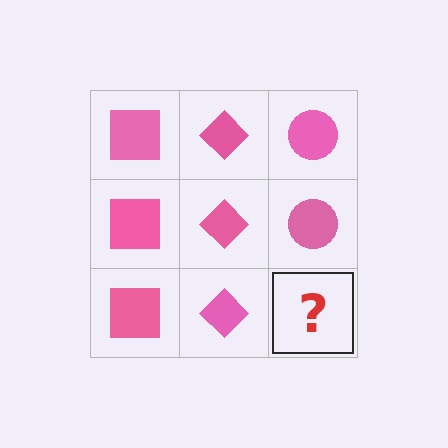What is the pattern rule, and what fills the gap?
The rule is that each column has a consistent shape. The gap should be filled with a pink circle.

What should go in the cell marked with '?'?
The missing cell should contain a pink circle.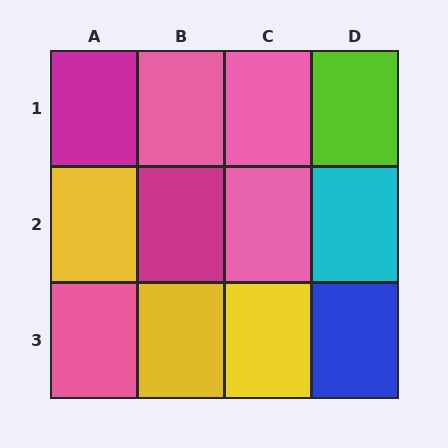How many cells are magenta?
2 cells are magenta.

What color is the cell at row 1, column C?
Pink.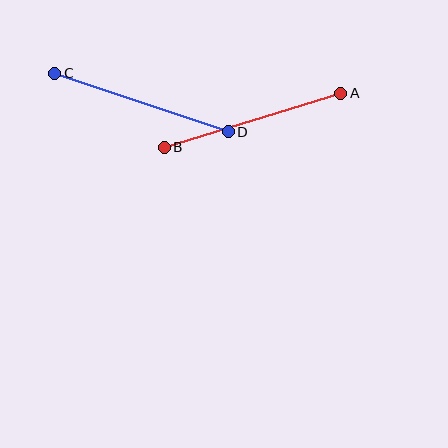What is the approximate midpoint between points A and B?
The midpoint is at approximately (252, 120) pixels.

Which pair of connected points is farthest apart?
Points A and B are farthest apart.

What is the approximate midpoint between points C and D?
The midpoint is at approximately (141, 102) pixels.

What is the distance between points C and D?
The distance is approximately 183 pixels.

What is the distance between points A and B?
The distance is approximately 184 pixels.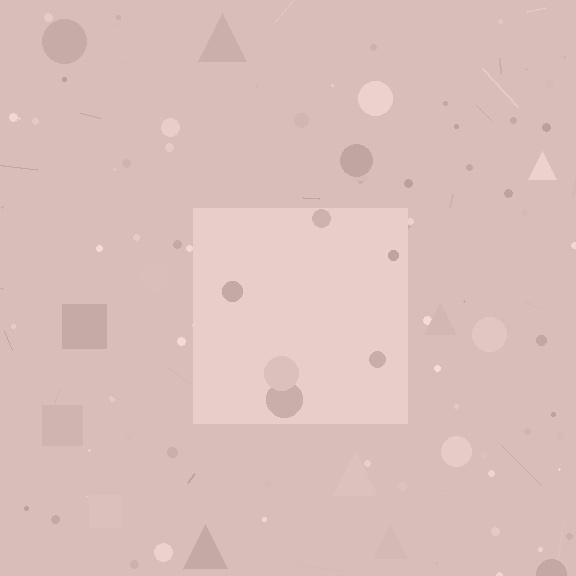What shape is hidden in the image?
A square is hidden in the image.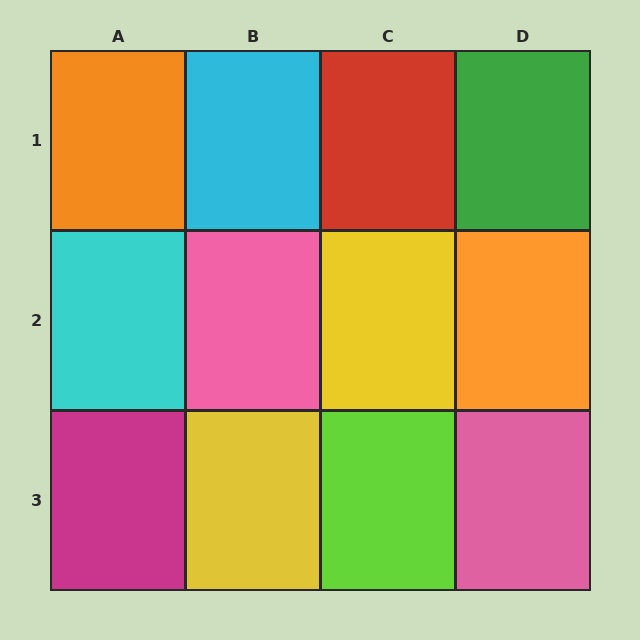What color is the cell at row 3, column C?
Lime.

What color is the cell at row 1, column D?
Green.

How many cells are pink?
2 cells are pink.